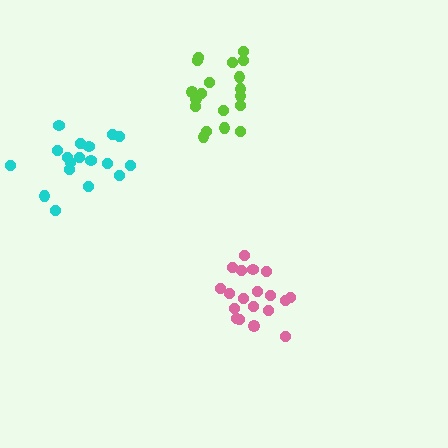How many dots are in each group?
Group 1: 19 dots, Group 2: 19 dots, Group 3: 18 dots (56 total).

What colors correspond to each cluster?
The clusters are colored: pink, lime, cyan.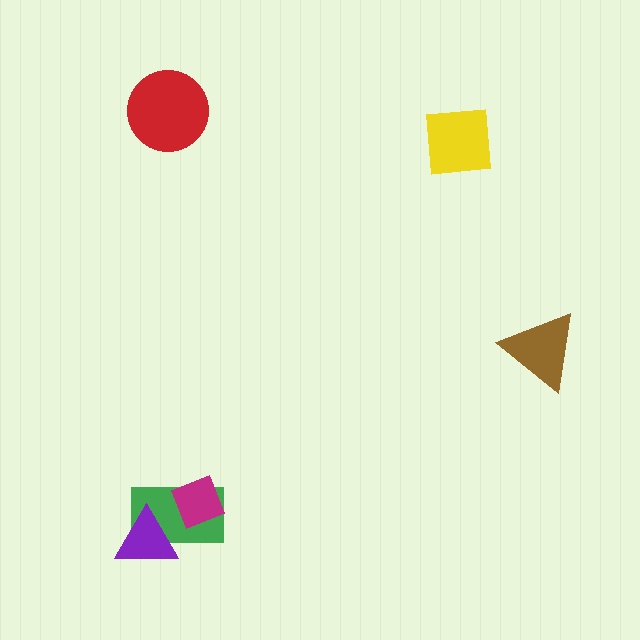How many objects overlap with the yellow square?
0 objects overlap with the yellow square.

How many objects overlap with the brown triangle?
0 objects overlap with the brown triangle.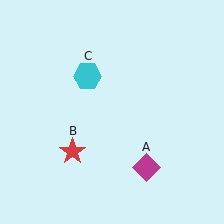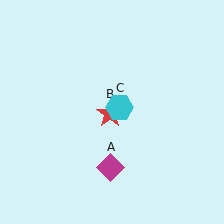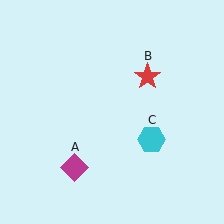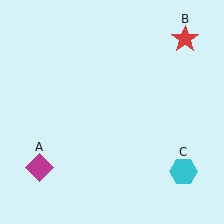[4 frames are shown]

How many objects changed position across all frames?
3 objects changed position: magenta diamond (object A), red star (object B), cyan hexagon (object C).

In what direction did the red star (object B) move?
The red star (object B) moved up and to the right.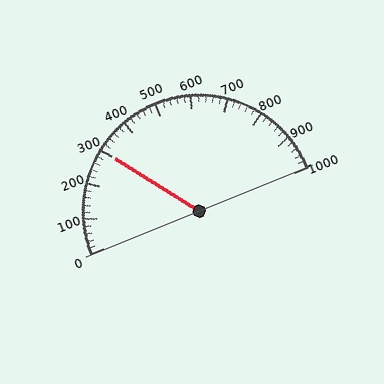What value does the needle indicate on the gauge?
The needle indicates approximately 300.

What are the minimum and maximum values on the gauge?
The gauge ranges from 0 to 1000.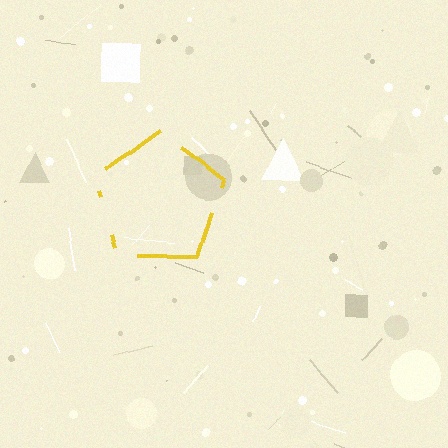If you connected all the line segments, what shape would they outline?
They would outline a pentagon.